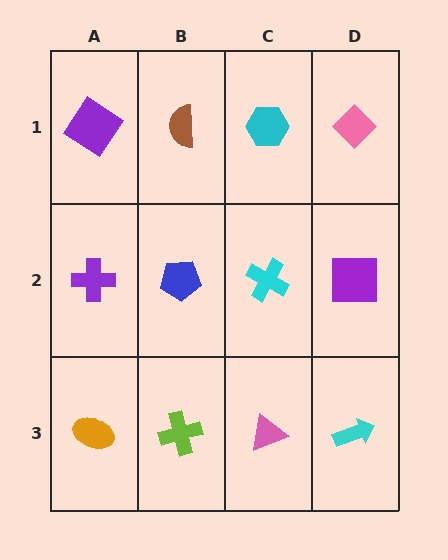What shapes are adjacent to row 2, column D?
A pink diamond (row 1, column D), a cyan arrow (row 3, column D), a cyan cross (row 2, column C).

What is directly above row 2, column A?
A purple diamond.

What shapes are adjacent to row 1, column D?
A purple square (row 2, column D), a cyan hexagon (row 1, column C).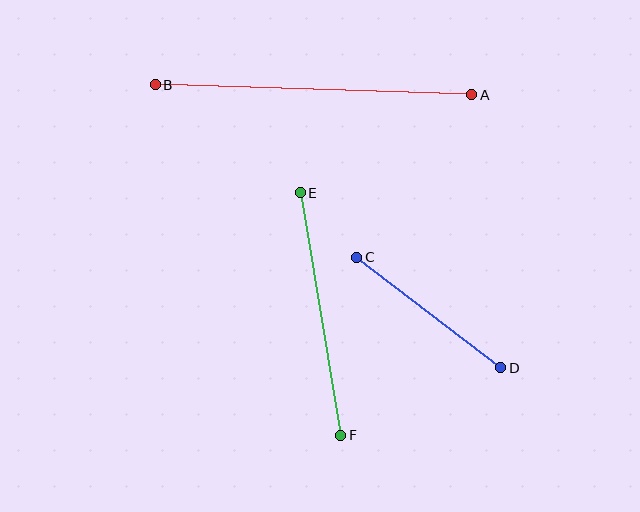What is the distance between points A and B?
The distance is approximately 316 pixels.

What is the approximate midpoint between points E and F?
The midpoint is at approximately (321, 314) pixels.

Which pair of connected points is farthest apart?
Points A and B are farthest apart.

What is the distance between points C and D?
The distance is approximately 181 pixels.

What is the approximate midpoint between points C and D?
The midpoint is at approximately (429, 313) pixels.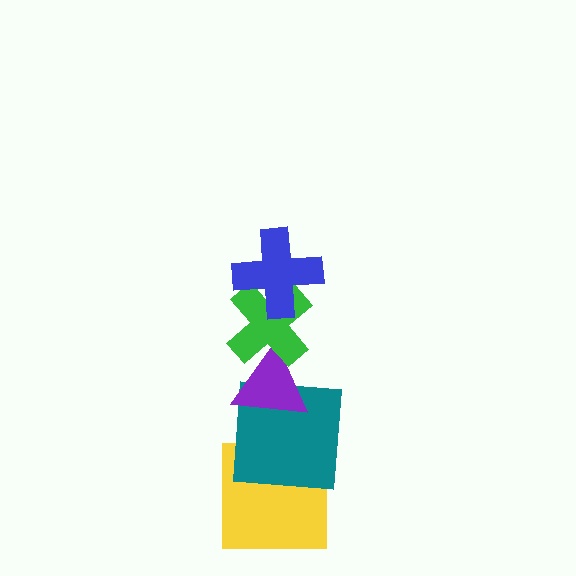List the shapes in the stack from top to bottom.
From top to bottom: the blue cross, the green cross, the purple triangle, the teal square, the yellow square.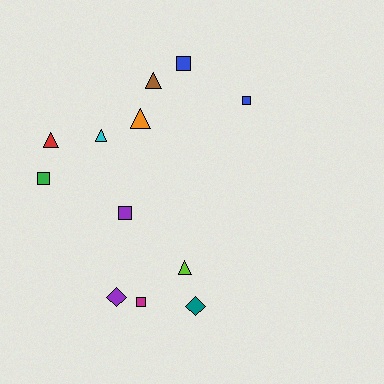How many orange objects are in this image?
There is 1 orange object.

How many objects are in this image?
There are 12 objects.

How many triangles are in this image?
There are 5 triangles.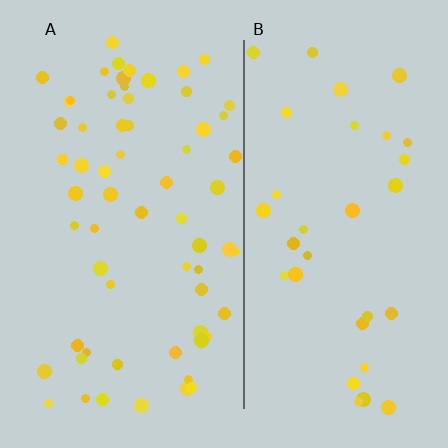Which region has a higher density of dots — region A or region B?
A (the left).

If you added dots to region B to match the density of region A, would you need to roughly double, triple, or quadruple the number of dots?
Approximately double.